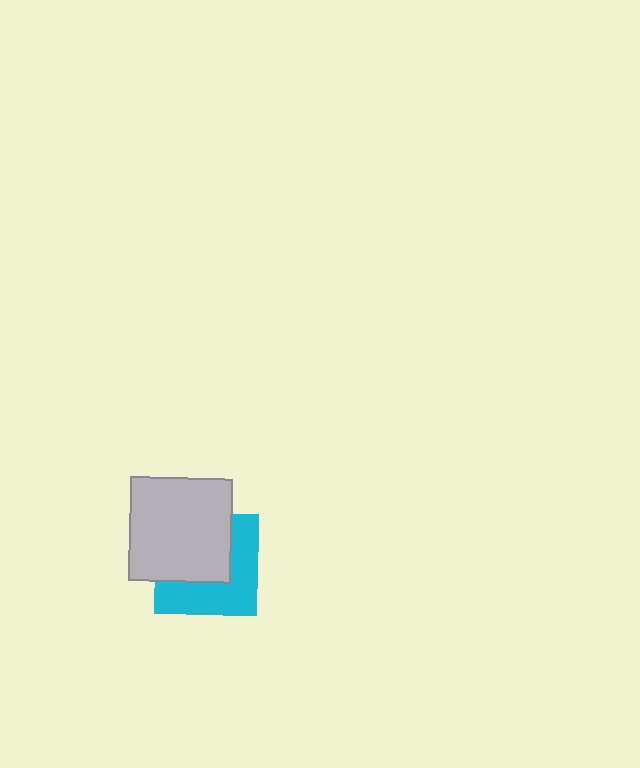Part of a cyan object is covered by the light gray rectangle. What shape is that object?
It is a square.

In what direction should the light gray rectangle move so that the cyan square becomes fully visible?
The light gray rectangle should move toward the upper-left. That is the shortest direction to clear the overlap and leave the cyan square fully visible.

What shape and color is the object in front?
The object in front is a light gray rectangle.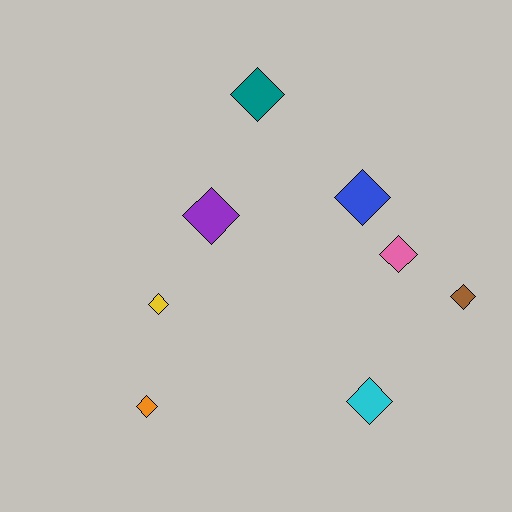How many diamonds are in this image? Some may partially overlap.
There are 8 diamonds.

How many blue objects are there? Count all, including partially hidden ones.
There is 1 blue object.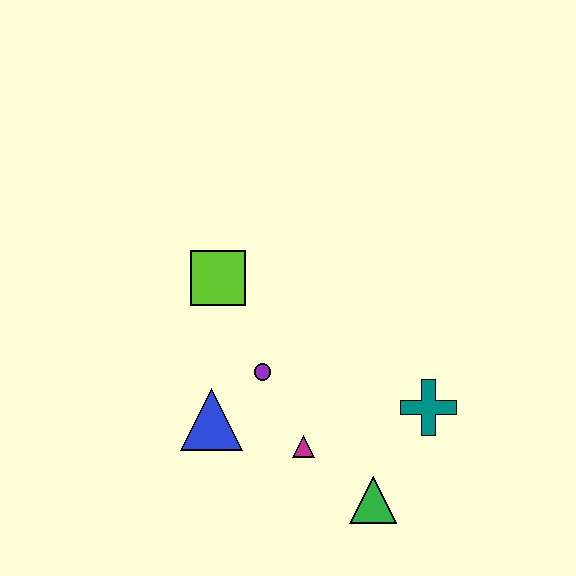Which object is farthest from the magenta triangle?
The lime square is farthest from the magenta triangle.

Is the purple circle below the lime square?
Yes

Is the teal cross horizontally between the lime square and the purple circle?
No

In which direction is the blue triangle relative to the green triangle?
The blue triangle is to the left of the green triangle.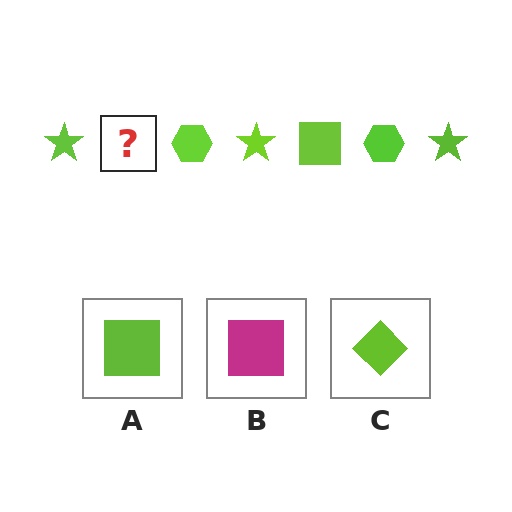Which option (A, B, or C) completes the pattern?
A.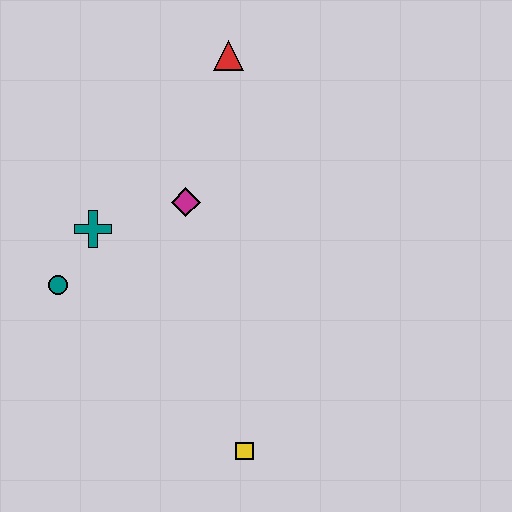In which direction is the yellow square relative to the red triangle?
The yellow square is below the red triangle.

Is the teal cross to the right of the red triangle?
No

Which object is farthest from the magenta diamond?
The yellow square is farthest from the magenta diamond.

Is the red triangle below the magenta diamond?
No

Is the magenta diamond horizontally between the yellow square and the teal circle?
Yes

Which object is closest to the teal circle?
The teal cross is closest to the teal circle.